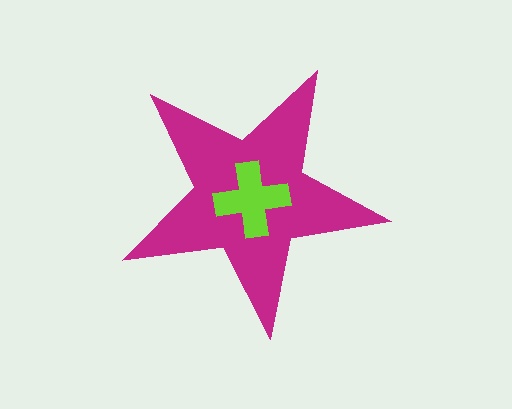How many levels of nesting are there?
2.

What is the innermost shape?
The lime cross.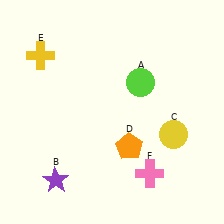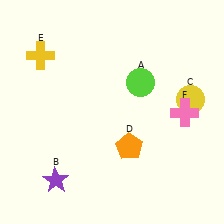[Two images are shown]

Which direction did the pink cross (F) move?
The pink cross (F) moved up.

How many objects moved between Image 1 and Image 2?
2 objects moved between the two images.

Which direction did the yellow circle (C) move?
The yellow circle (C) moved up.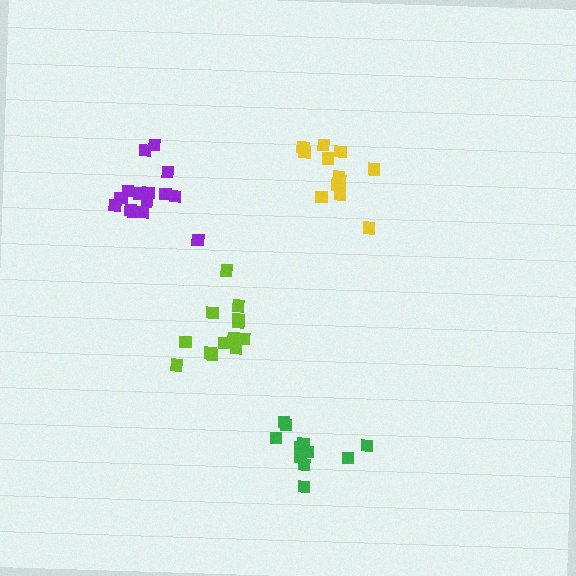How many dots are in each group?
Group 1: 16 dots, Group 2: 12 dots, Group 3: 13 dots, Group 4: 13 dots (54 total).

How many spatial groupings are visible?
There are 4 spatial groupings.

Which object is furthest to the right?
The yellow cluster is rightmost.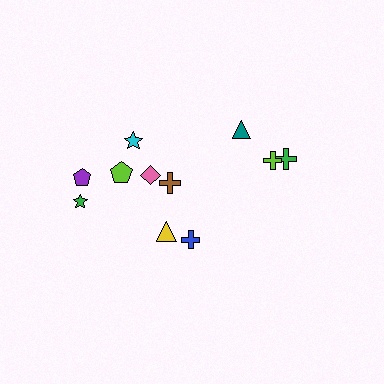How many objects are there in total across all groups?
There are 11 objects.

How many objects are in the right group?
There are 3 objects.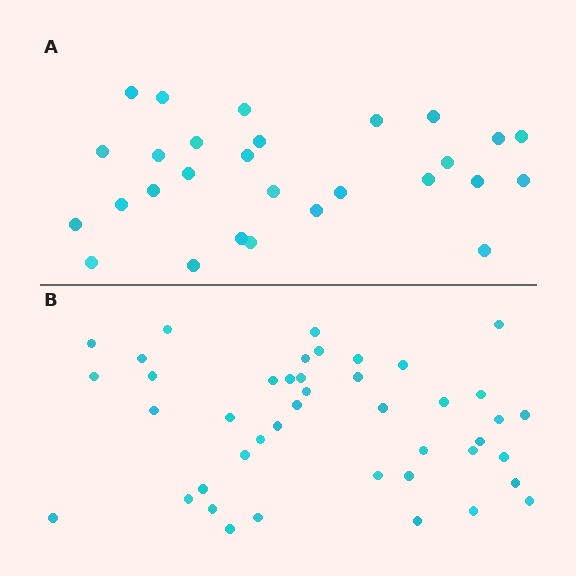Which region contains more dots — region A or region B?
Region B (the bottom region) has more dots.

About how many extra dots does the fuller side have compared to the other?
Region B has approximately 15 more dots than region A.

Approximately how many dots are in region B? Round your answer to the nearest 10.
About 40 dots. (The exact count is 43, which rounds to 40.)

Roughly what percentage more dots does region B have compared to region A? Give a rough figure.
About 55% more.